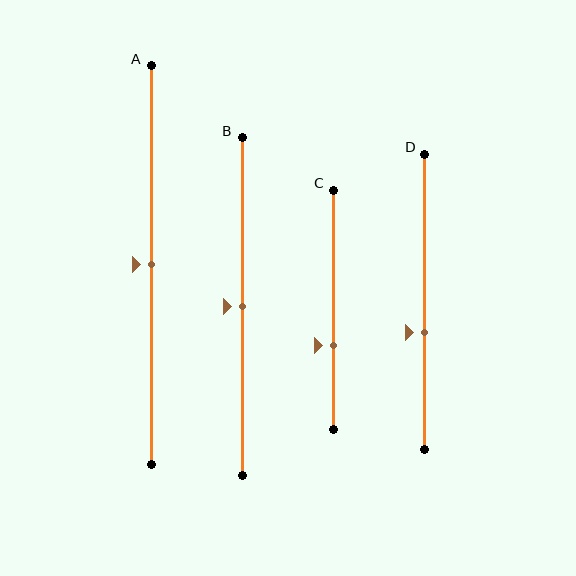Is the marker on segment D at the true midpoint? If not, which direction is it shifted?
No, the marker on segment D is shifted downward by about 10% of the segment length.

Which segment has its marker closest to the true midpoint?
Segment A has its marker closest to the true midpoint.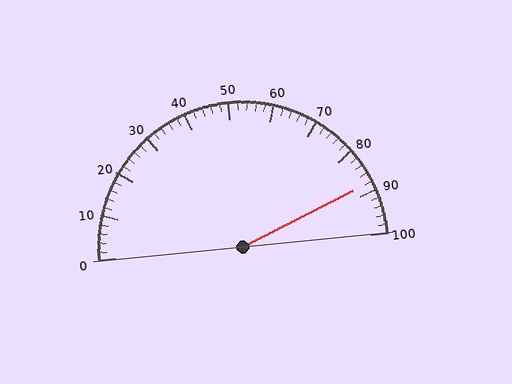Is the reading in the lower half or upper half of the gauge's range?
The reading is in the upper half of the range (0 to 100).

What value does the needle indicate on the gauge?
The needle indicates approximately 88.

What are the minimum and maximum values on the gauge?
The gauge ranges from 0 to 100.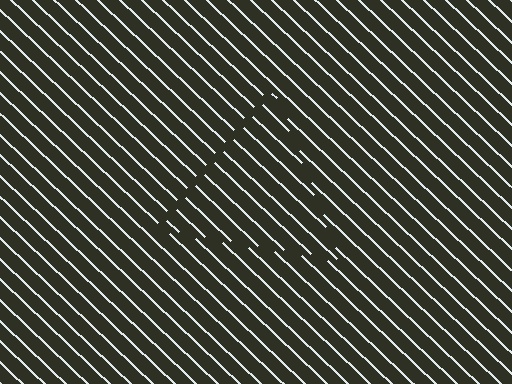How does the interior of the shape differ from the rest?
The interior of the shape contains the same grating, shifted by half a period — the contour is defined by the phase discontinuity where line-ends from the inner and outer gratings abut.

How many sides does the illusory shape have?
3 sides — the line-ends trace a triangle.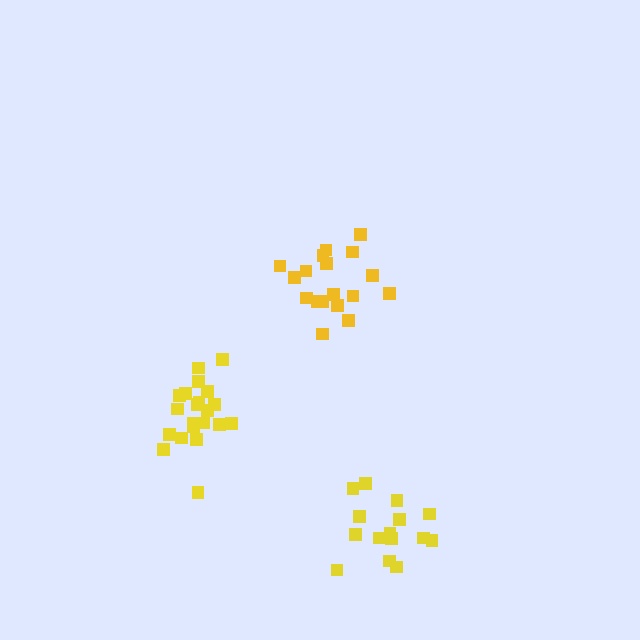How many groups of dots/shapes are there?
There are 3 groups.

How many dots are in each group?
Group 1: 21 dots, Group 2: 18 dots, Group 3: 15 dots (54 total).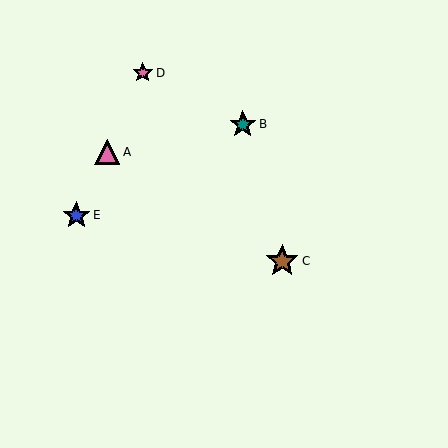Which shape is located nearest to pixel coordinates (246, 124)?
The teal star (labeled B) at (243, 124) is nearest to that location.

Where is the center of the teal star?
The center of the teal star is at (243, 124).